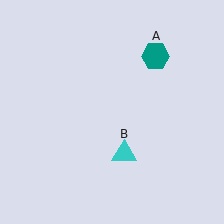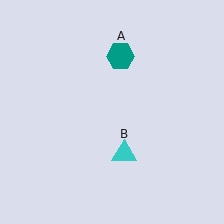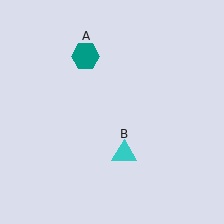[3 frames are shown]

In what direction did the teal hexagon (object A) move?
The teal hexagon (object A) moved left.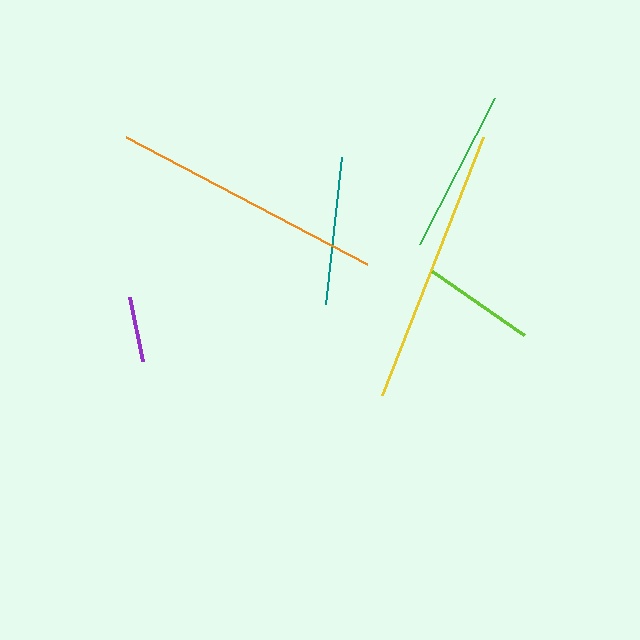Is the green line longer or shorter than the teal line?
The green line is longer than the teal line.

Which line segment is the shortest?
The purple line is the shortest at approximately 66 pixels.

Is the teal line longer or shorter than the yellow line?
The yellow line is longer than the teal line.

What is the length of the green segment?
The green segment is approximately 165 pixels long.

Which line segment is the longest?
The yellow line is the longest at approximately 277 pixels.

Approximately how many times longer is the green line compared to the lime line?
The green line is approximately 1.5 times the length of the lime line.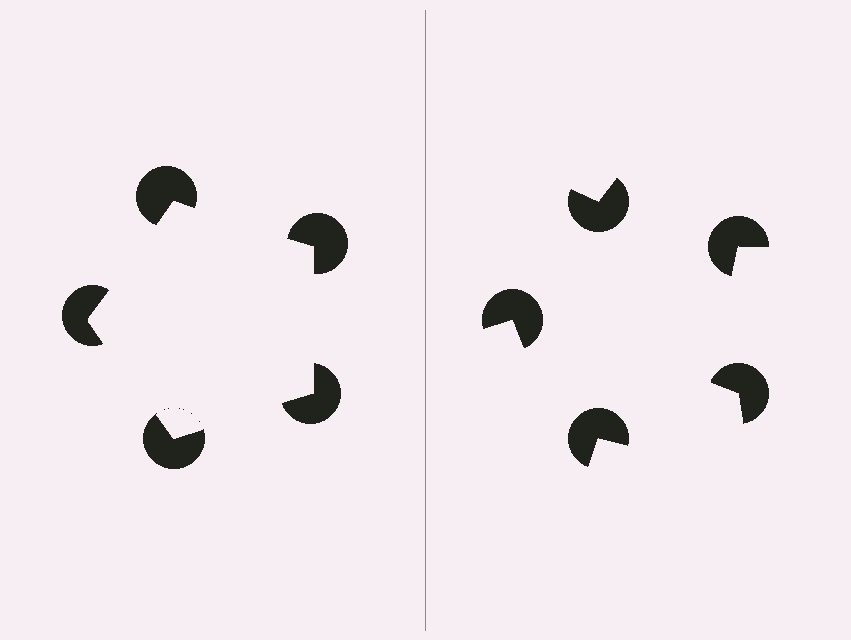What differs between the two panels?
The pac-man discs are positioned identically on both sides; only the wedge orientations differ. On the left they align to a pentagon; on the right they are misaligned.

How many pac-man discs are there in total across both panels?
10 — 5 on each side.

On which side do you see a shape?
An illusory pentagon appears on the left side. On the right side the wedge cuts are rotated, so no coherent shape forms.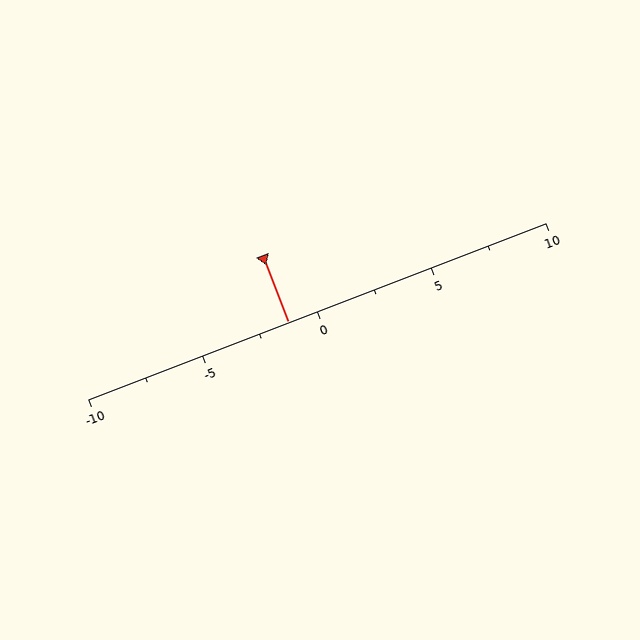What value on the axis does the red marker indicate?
The marker indicates approximately -1.2.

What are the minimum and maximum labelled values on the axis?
The axis runs from -10 to 10.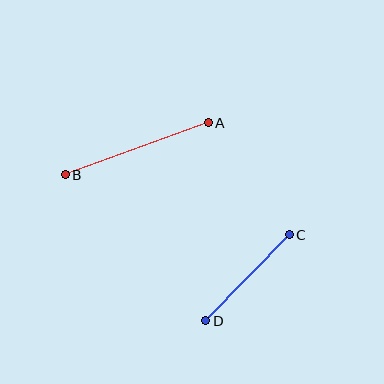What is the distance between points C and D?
The distance is approximately 120 pixels.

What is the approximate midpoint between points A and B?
The midpoint is at approximately (137, 149) pixels.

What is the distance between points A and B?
The distance is approximately 152 pixels.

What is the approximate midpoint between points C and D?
The midpoint is at approximately (247, 278) pixels.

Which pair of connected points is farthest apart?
Points A and B are farthest apart.